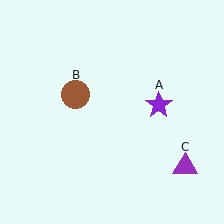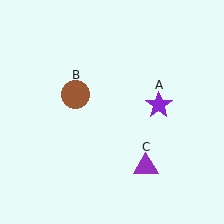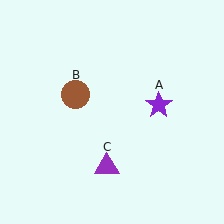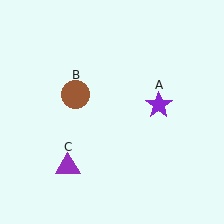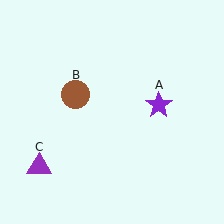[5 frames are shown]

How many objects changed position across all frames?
1 object changed position: purple triangle (object C).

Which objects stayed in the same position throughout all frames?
Purple star (object A) and brown circle (object B) remained stationary.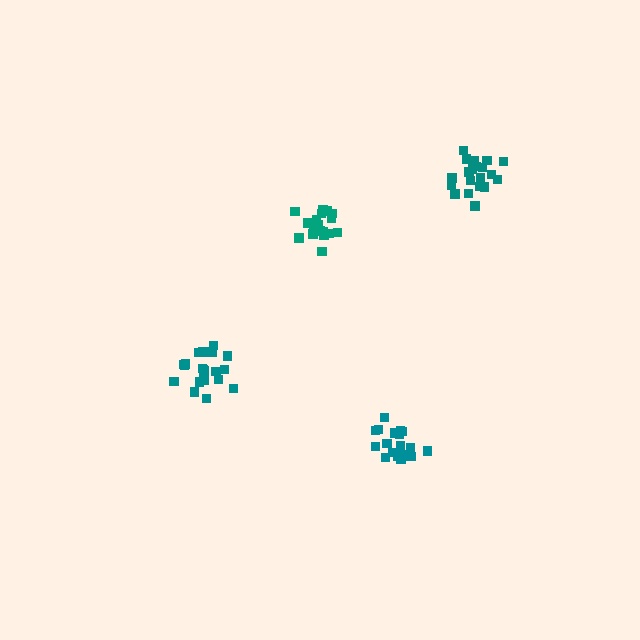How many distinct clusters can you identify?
There are 4 distinct clusters.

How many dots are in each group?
Group 1: 20 dots, Group 2: 20 dots, Group 3: 21 dots, Group 4: 21 dots (82 total).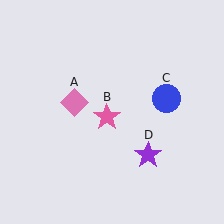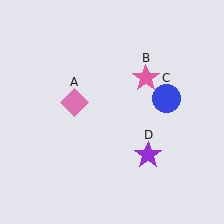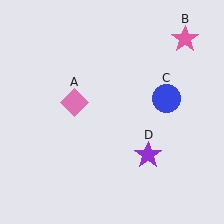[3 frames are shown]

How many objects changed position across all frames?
1 object changed position: pink star (object B).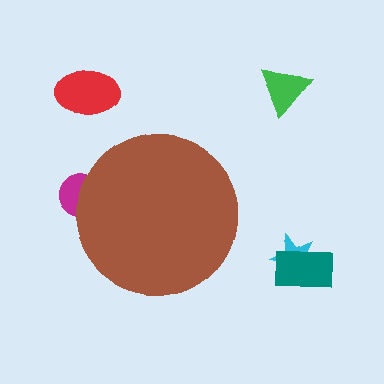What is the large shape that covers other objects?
A brown circle.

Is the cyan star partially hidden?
No, the cyan star is fully visible.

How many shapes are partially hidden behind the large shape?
1 shape is partially hidden.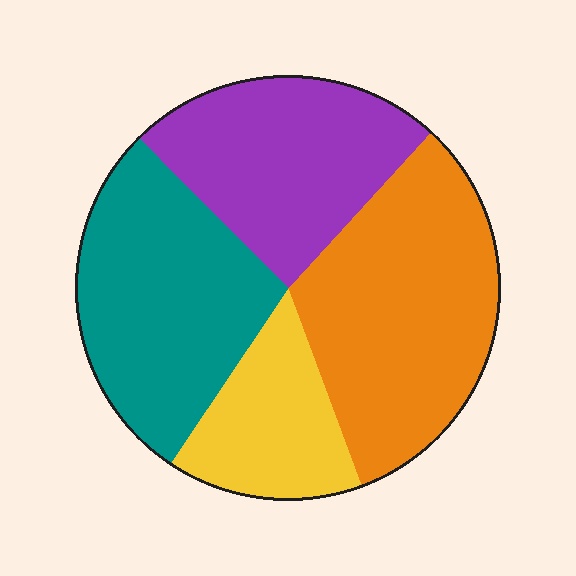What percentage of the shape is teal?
Teal takes up between a quarter and a half of the shape.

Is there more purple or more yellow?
Purple.